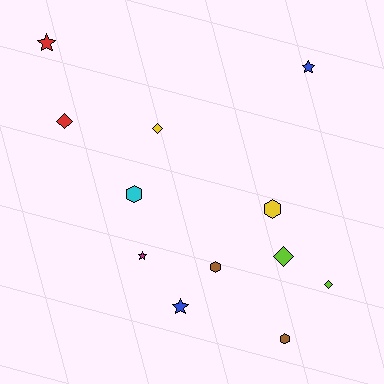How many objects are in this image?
There are 12 objects.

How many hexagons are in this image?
There are 4 hexagons.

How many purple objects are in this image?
There are no purple objects.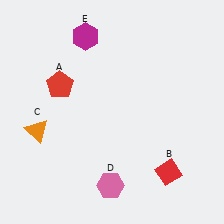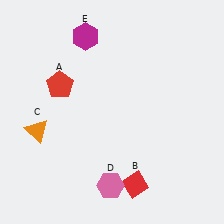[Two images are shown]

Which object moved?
The red diamond (B) moved left.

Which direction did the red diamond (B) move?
The red diamond (B) moved left.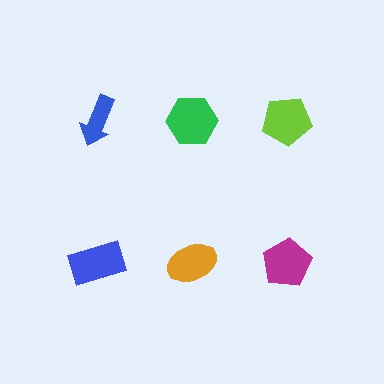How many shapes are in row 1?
3 shapes.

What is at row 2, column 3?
A magenta pentagon.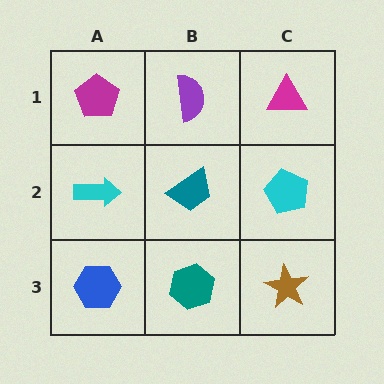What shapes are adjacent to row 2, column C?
A magenta triangle (row 1, column C), a brown star (row 3, column C), a teal trapezoid (row 2, column B).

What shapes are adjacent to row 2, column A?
A magenta pentagon (row 1, column A), a blue hexagon (row 3, column A), a teal trapezoid (row 2, column B).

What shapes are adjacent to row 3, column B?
A teal trapezoid (row 2, column B), a blue hexagon (row 3, column A), a brown star (row 3, column C).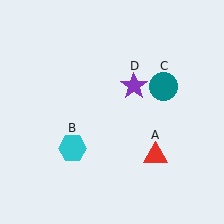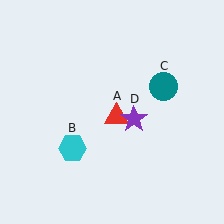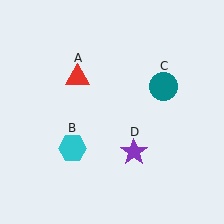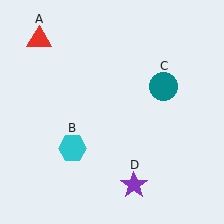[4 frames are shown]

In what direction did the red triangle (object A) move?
The red triangle (object A) moved up and to the left.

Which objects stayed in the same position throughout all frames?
Cyan hexagon (object B) and teal circle (object C) remained stationary.